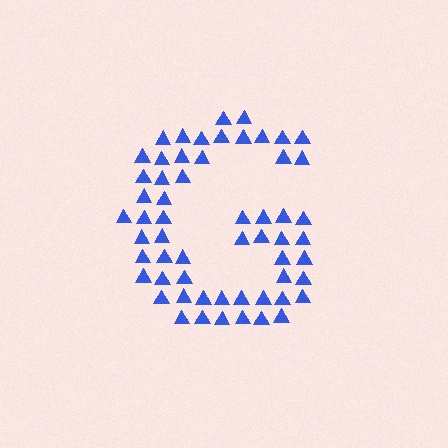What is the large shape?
The large shape is the letter G.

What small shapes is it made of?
It is made of small triangles.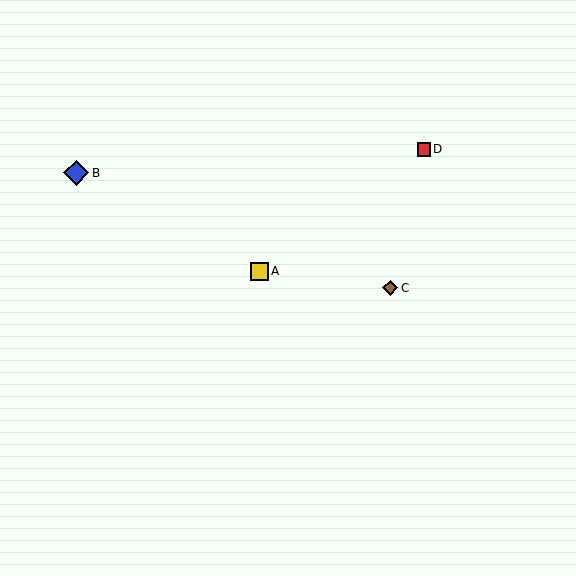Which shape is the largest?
The blue diamond (labeled B) is the largest.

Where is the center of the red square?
The center of the red square is at (424, 149).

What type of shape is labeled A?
Shape A is a yellow square.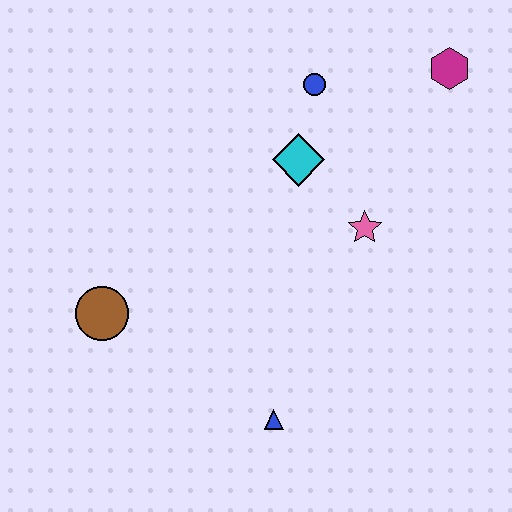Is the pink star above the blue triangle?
Yes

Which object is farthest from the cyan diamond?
The blue triangle is farthest from the cyan diamond.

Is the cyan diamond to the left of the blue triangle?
No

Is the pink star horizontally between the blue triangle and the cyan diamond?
No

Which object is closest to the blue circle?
The cyan diamond is closest to the blue circle.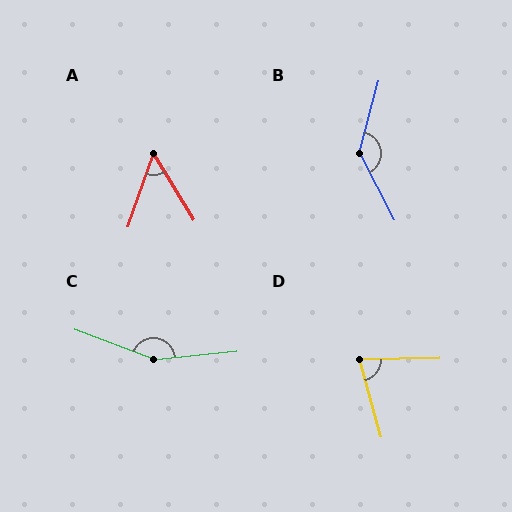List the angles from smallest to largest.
A (50°), D (76°), B (138°), C (154°).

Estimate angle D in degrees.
Approximately 76 degrees.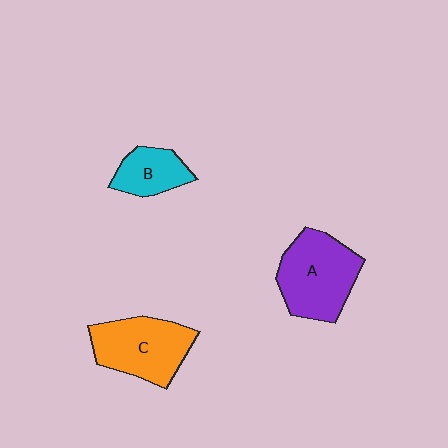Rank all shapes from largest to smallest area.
From largest to smallest: A (purple), C (orange), B (cyan).